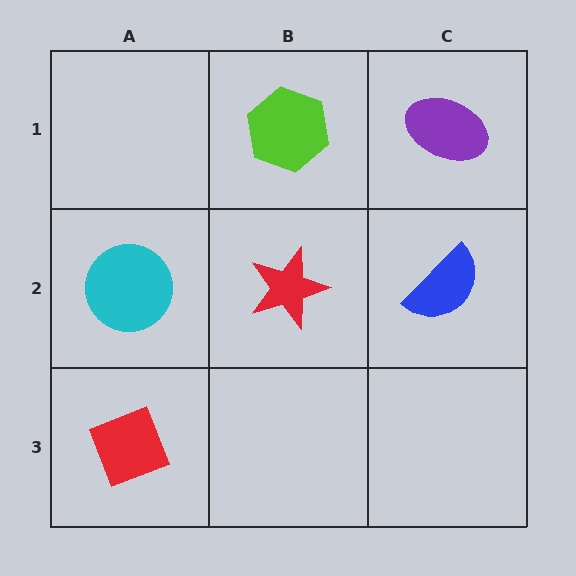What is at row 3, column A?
A red diamond.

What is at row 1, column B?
A lime hexagon.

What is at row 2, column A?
A cyan circle.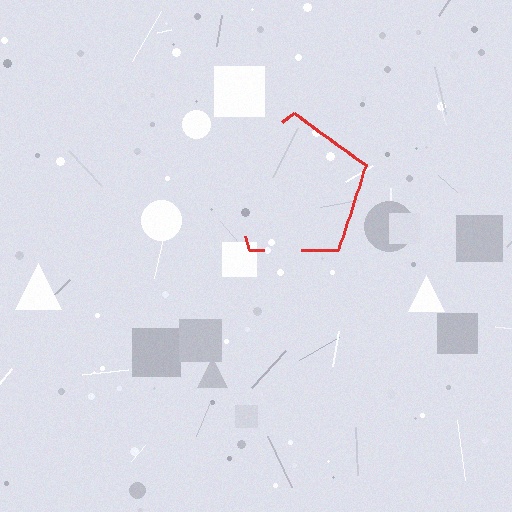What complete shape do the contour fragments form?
The contour fragments form a pentagon.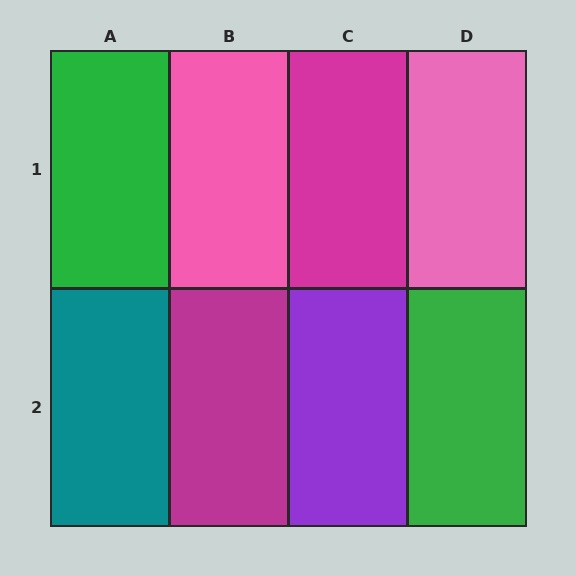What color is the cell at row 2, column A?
Teal.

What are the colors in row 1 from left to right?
Green, pink, magenta, pink.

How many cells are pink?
2 cells are pink.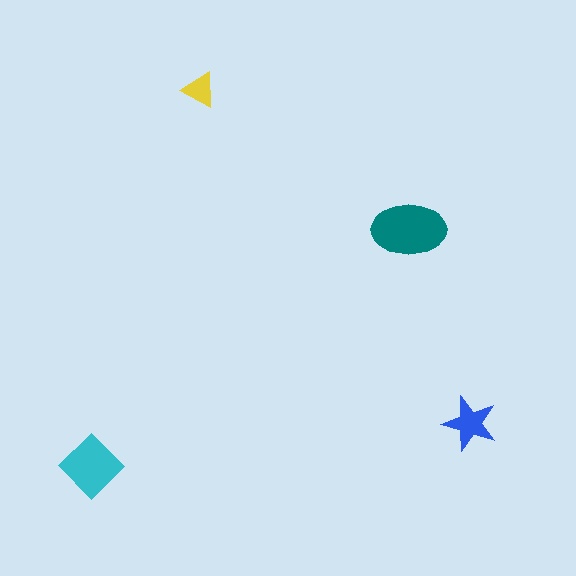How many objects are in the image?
There are 4 objects in the image.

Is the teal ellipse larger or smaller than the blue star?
Larger.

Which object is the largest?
The teal ellipse.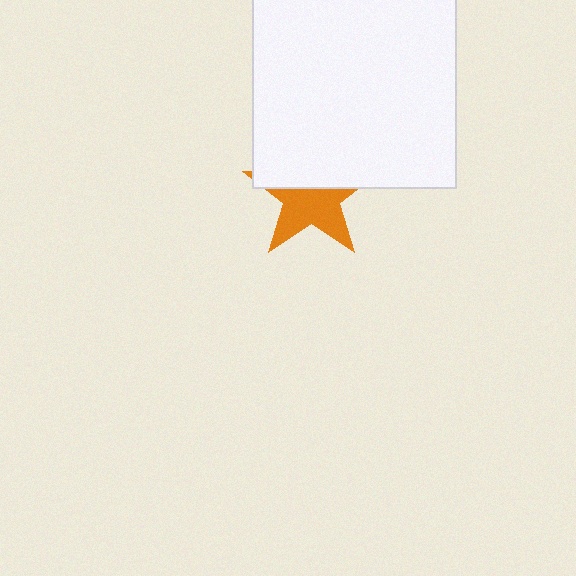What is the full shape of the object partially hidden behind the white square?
The partially hidden object is an orange star.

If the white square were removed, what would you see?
You would see the complete orange star.